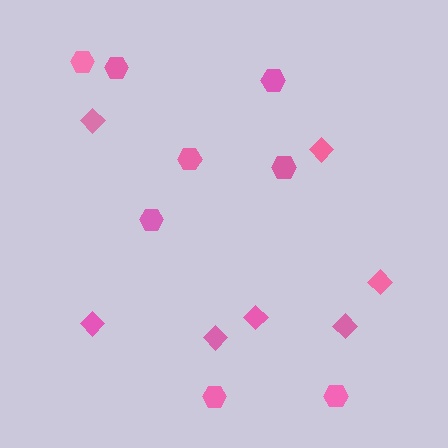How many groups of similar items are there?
There are 2 groups: one group of diamonds (7) and one group of hexagons (8).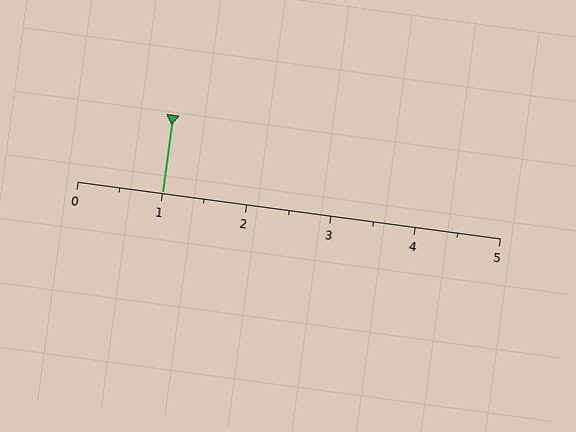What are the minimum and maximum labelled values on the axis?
The axis runs from 0 to 5.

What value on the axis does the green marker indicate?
The marker indicates approximately 1.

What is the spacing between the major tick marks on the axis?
The major ticks are spaced 1 apart.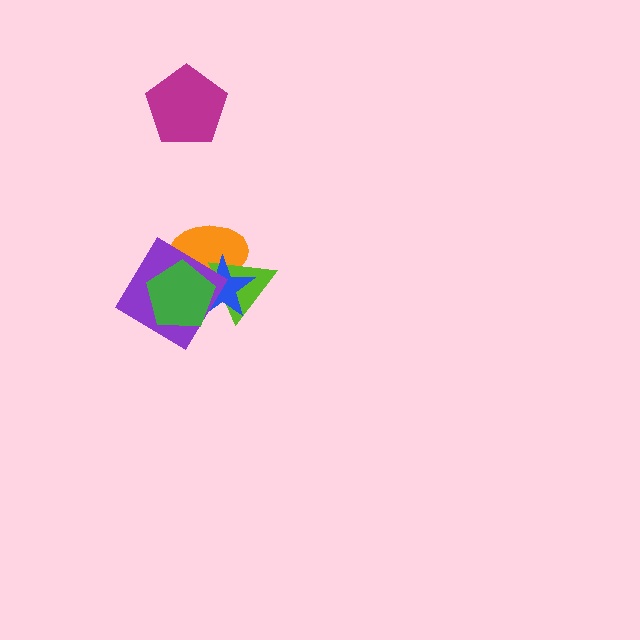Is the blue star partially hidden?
Yes, it is partially covered by another shape.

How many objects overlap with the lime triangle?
4 objects overlap with the lime triangle.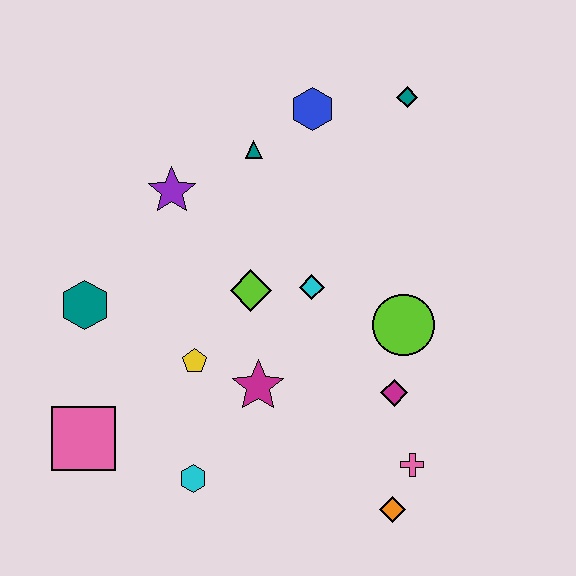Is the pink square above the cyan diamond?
No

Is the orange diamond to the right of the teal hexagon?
Yes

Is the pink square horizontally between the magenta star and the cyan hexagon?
No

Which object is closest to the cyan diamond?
The lime diamond is closest to the cyan diamond.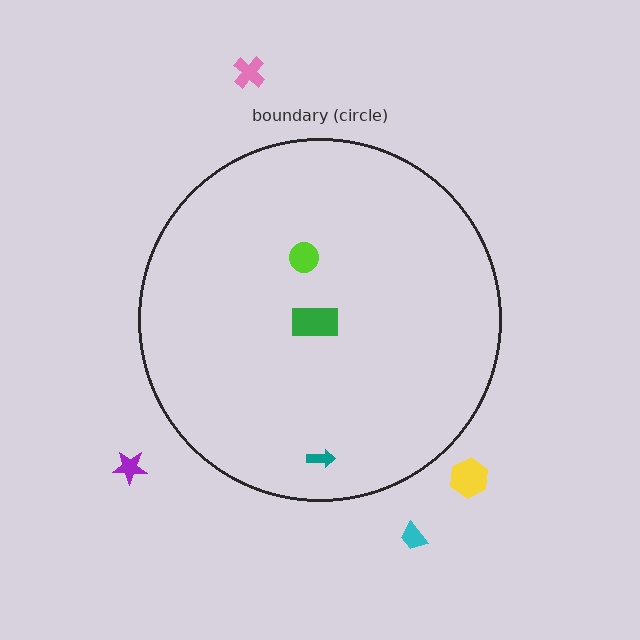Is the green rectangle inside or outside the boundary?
Inside.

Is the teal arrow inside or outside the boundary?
Inside.